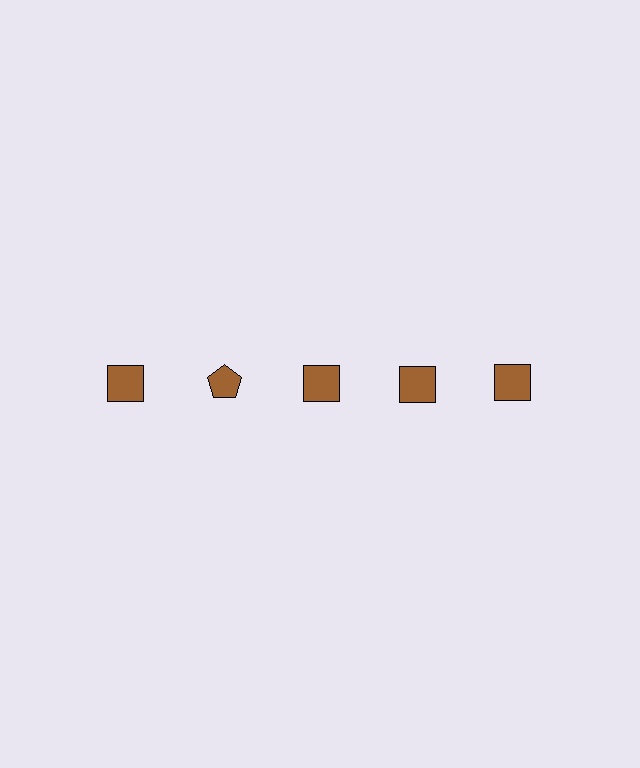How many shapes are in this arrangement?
There are 5 shapes arranged in a grid pattern.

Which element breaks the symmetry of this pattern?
The brown pentagon in the top row, second from left column breaks the symmetry. All other shapes are brown squares.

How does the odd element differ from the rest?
It has a different shape: pentagon instead of square.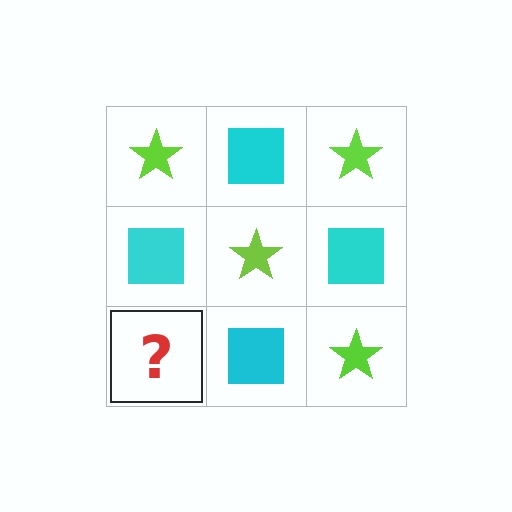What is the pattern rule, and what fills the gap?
The rule is that it alternates lime star and cyan square in a checkerboard pattern. The gap should be filled with a lime star.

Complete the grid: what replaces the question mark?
The question mark should be replaced with a lime star.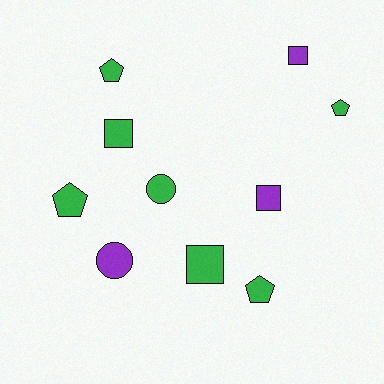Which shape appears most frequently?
Square, with 4 objects.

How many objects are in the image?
There are 10 objects.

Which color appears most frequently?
Green, with 7 objects.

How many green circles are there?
There is 1 green circle.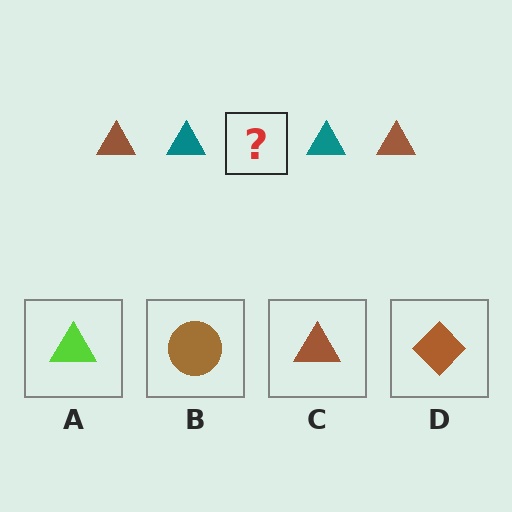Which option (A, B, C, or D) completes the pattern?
C.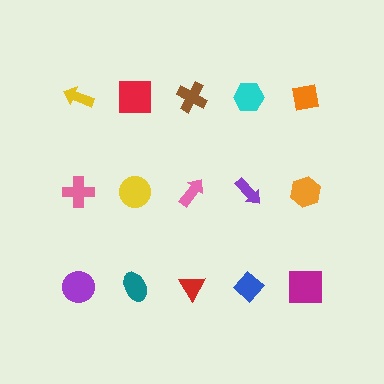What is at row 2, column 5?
An orange hexagon.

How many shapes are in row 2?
5 shapes.